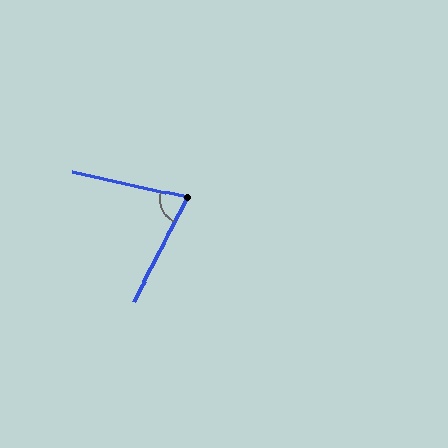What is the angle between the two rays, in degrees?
Approximately 75 degrees.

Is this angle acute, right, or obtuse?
It is acute.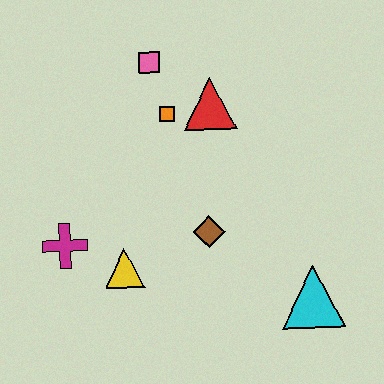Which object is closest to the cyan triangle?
The brown diamond is closest to the cyan triangle.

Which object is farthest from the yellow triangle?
The pink square is farthest from the yellow triangle.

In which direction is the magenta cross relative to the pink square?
The magenta cross is below the pink square.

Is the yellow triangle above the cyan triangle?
Yes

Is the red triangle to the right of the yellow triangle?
Yes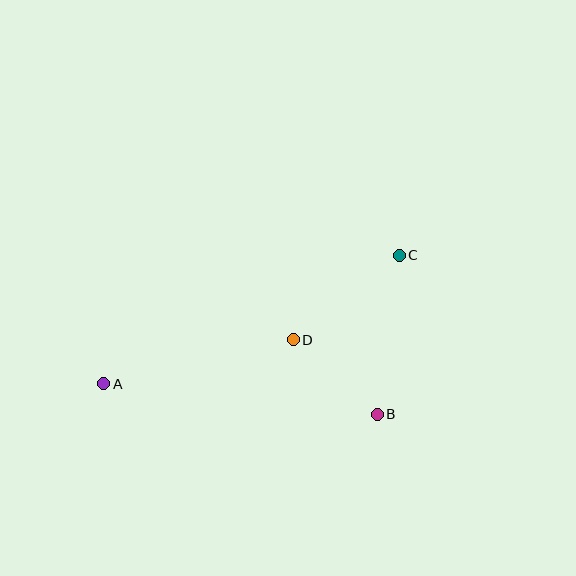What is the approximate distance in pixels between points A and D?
The distance between A and D is approximately 195 pixels.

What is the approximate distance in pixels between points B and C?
The distance between B and C is approximately 160 pixels.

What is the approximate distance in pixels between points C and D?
The distance between C and D is approximately 135 pixels.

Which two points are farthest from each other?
Points A and C are farthest from each other.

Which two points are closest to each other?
Points B and D are closest to each other.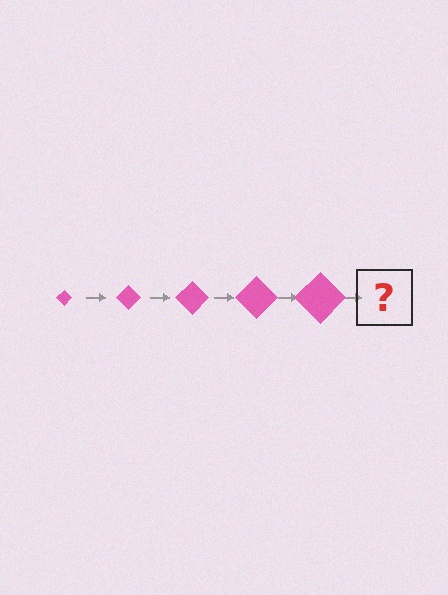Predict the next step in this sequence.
The next step is a pink diamond, larger than the previous one.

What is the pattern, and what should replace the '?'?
The pattern is that the diamond gets progressively larger each step. The '?' should be a pink diamond, larger than the previous one.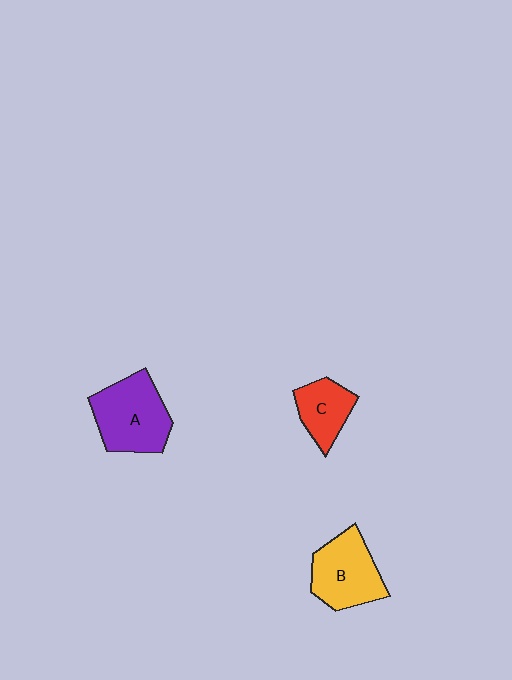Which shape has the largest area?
Shape A (purple).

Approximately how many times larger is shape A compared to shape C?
Approximately 1.7 times.